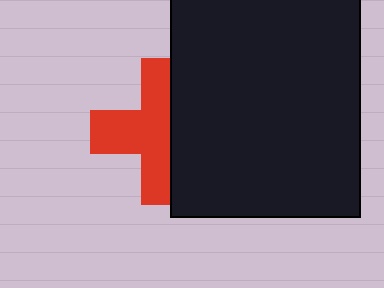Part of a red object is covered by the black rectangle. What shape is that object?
It is a cross.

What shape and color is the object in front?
The object in front is a black rectangle.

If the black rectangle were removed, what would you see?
You would see the complete red cross.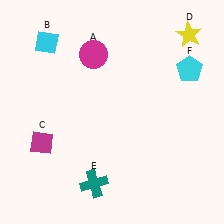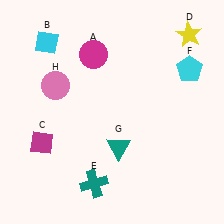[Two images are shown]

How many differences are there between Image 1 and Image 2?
There are 2 differences between the two images.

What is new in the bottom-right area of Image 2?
A teal triangle (G) was added in the bottom-right area of Image 2.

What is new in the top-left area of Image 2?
A pink circle (H) was added in the top-left area of Image 2.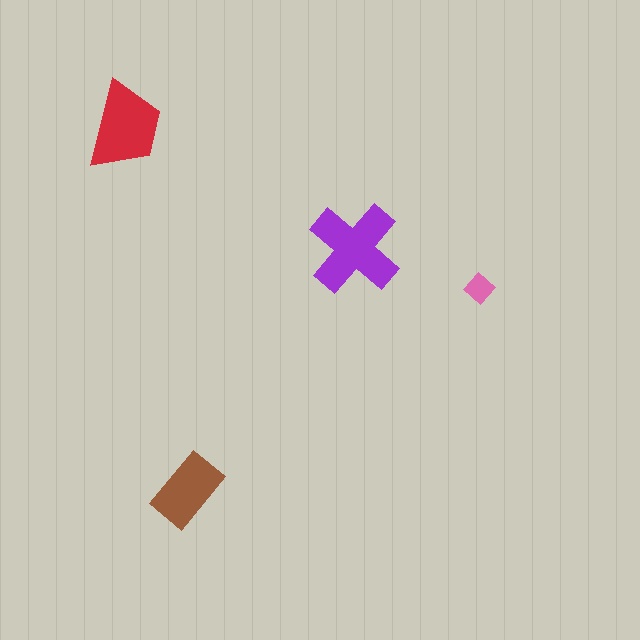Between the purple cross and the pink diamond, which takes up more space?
The purple cross.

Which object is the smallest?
The pink diamond.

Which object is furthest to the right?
The pink diamond is rightmost.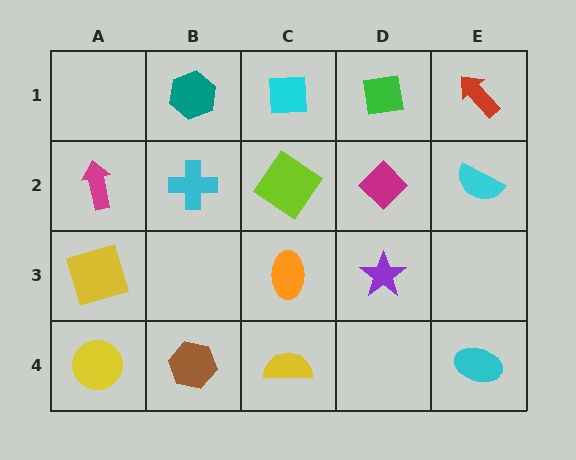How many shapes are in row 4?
4 shapes.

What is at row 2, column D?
A magenta diamond.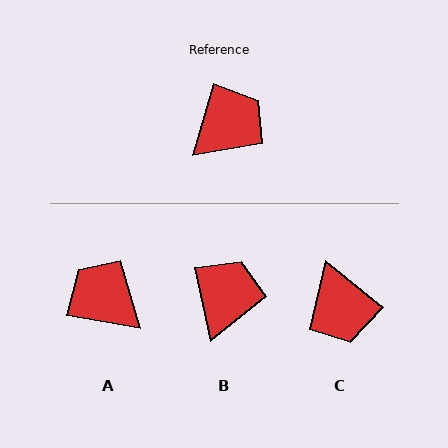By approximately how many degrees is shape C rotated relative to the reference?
Approximately 113 degrees clockwise.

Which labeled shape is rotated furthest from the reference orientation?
C, about 113 degrees away.